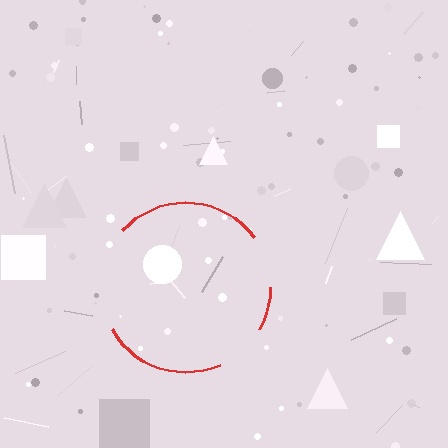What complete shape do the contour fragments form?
The contour fragments form a circle.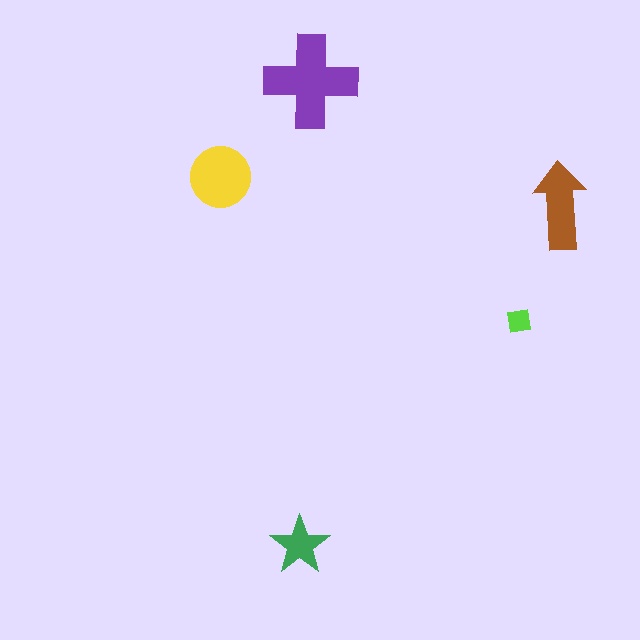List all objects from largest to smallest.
The purple cross, the yellow circle, the brown arrow, the green star, the lime square.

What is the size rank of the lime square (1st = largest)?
5th.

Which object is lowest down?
The green star is bottommost.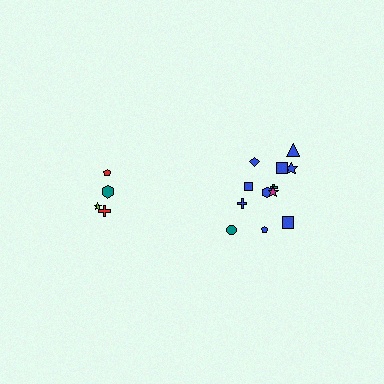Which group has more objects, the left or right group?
The right group.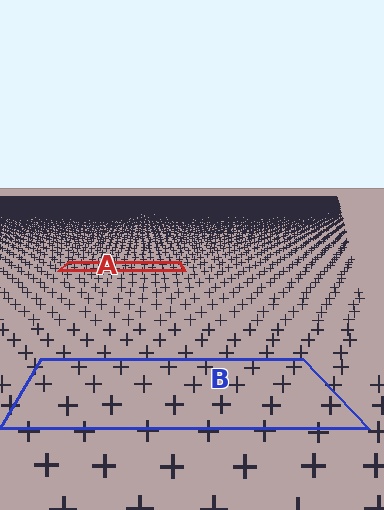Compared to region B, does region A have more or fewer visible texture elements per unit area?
Region A has more texture elements per unit area — they are packed more densely because it is farther away.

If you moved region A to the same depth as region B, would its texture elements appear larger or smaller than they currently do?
They would appear larger. At a closer depth, the same texture elements are projected at a bigger on-screen size.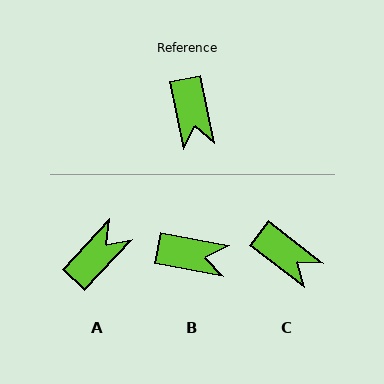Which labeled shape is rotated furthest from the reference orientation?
A, about 126 degrees away.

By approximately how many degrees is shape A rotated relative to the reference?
Approximately 126 degrees counter-clockwise.